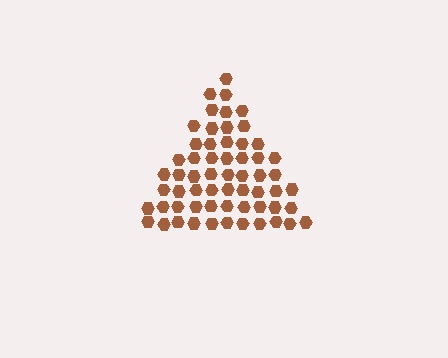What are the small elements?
The small elements are hexagons.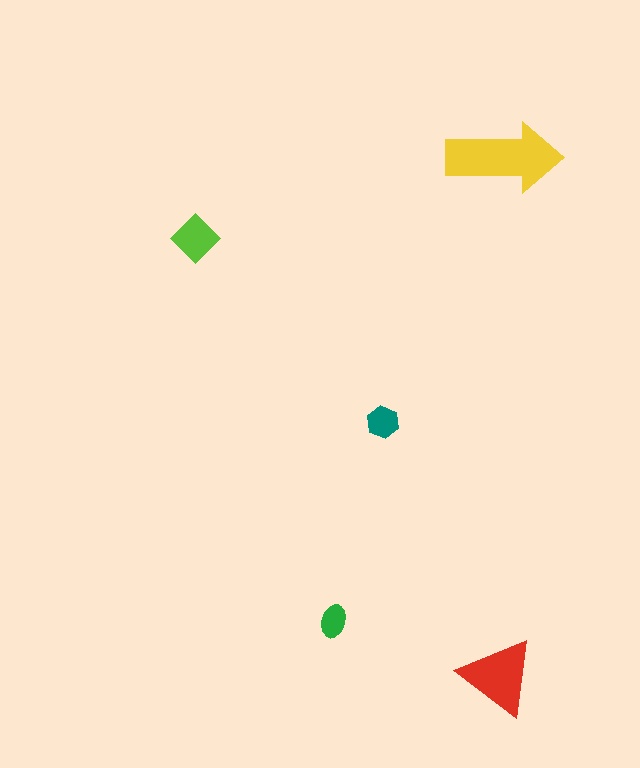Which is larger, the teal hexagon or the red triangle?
The red triangle.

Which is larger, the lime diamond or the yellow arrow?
The yellow arrow.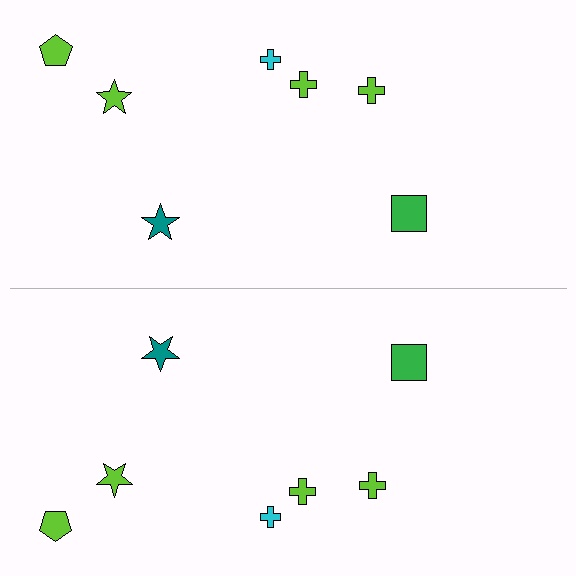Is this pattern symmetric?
Yes, this pattern has bilateral (reflection) symmetry.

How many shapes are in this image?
There are 14 shapes in this image.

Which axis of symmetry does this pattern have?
The pattern has a horizontal axis of symmetry running through the center of the image.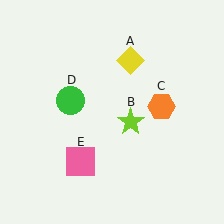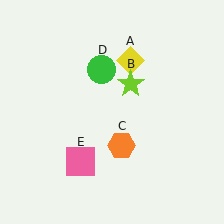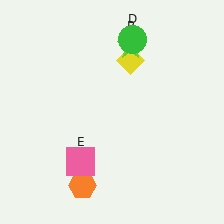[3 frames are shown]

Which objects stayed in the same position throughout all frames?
Yellow diamond (object A) and pink square (object E) remained stationary.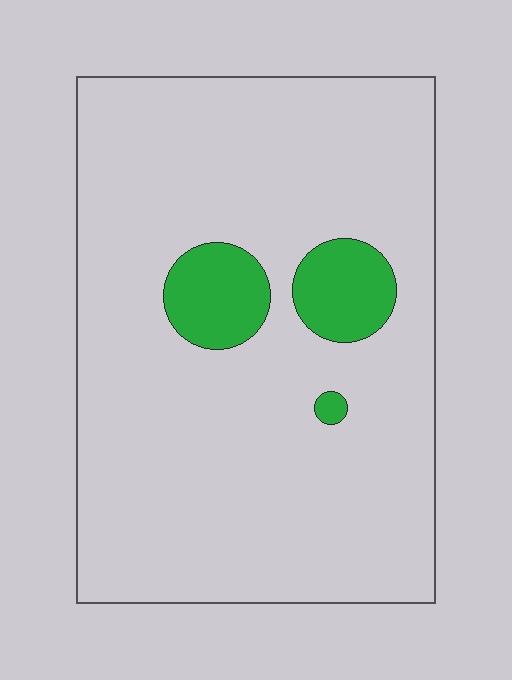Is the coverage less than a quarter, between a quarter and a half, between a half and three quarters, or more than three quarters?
Less than a quarter.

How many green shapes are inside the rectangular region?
3.